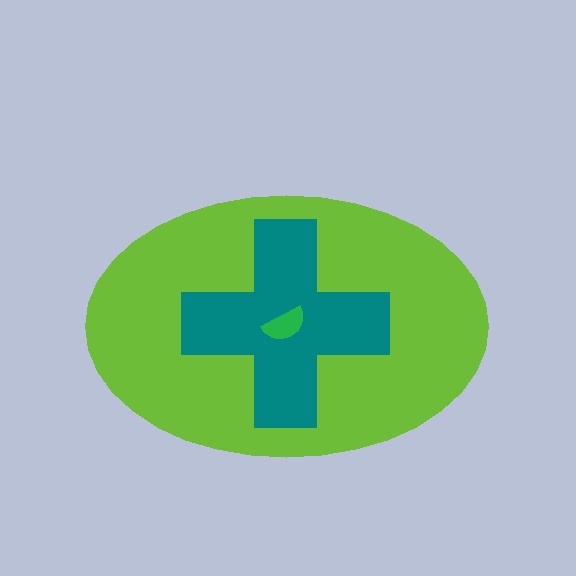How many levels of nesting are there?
3.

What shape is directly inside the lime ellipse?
The teal cross.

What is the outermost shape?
The lime ellipse.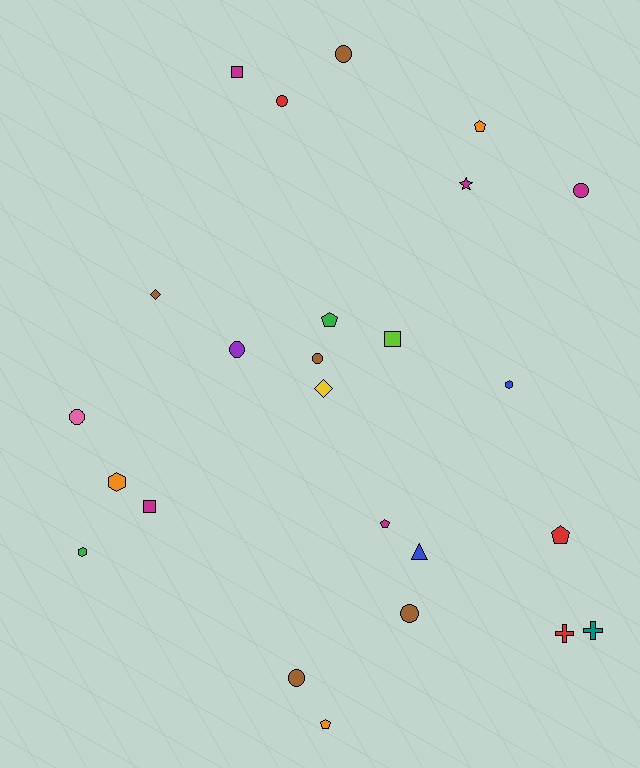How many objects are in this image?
There are 25 objects.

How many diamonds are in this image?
There are 2 diamonds.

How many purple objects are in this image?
There is 1 purple object.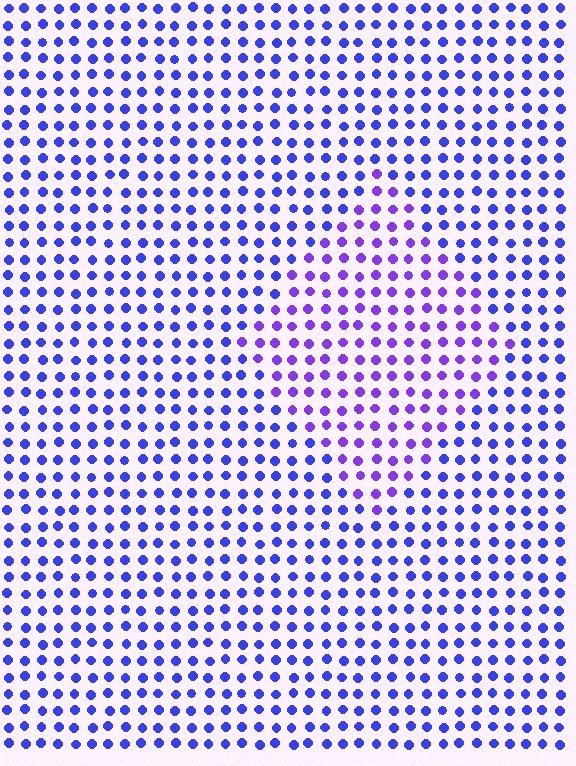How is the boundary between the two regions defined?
The boundary is defined purely by a slight shift in hue (about 30 degrees). Spacing, size, and orientation are identical on both sides.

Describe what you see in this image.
The image is filled with small blue elements in a uniform arrangement. A diamond-shaped region is visible where the elements are tinted to a slightly different hue, forming a subtle color boundary.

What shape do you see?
I see a diamond.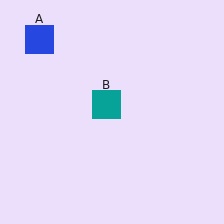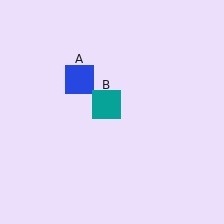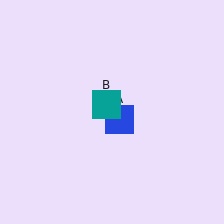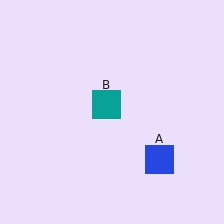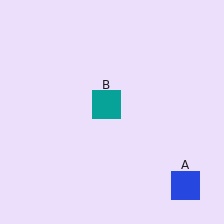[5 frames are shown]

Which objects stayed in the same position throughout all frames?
Teal square (object B) remained stationary.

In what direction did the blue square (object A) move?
The blue square (object A) moved down and to the right.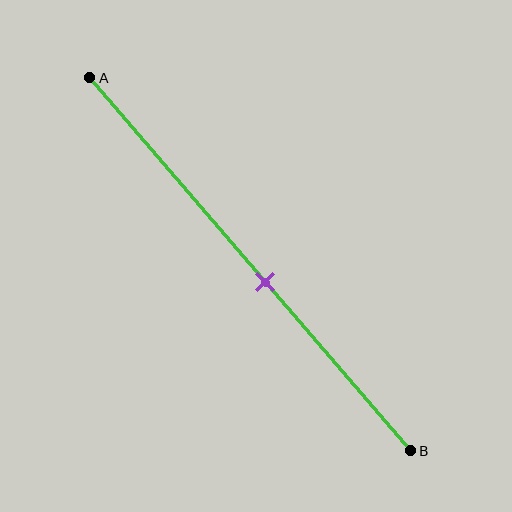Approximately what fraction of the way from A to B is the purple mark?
The purple mark is approximately 55% of the way from A to B.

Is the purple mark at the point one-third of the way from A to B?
No, the mark is at about 55% from A, not at the 33% one-third point.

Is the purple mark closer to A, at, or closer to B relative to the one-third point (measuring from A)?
The purple mark is closer to point B than the one-third point of segment AB.